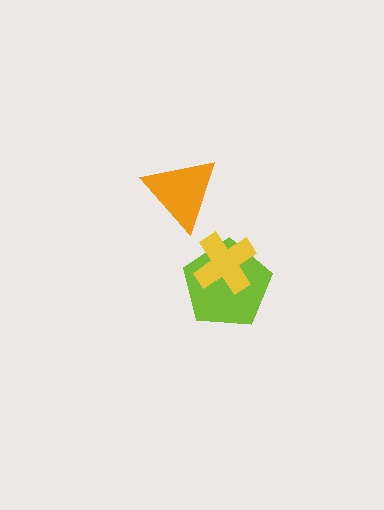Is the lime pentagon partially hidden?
Yes, it is partially covered by another shape.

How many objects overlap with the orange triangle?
0 objects overlap with the orange triangle.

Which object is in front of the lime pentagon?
The yellow cross is in front of the lime pentagon.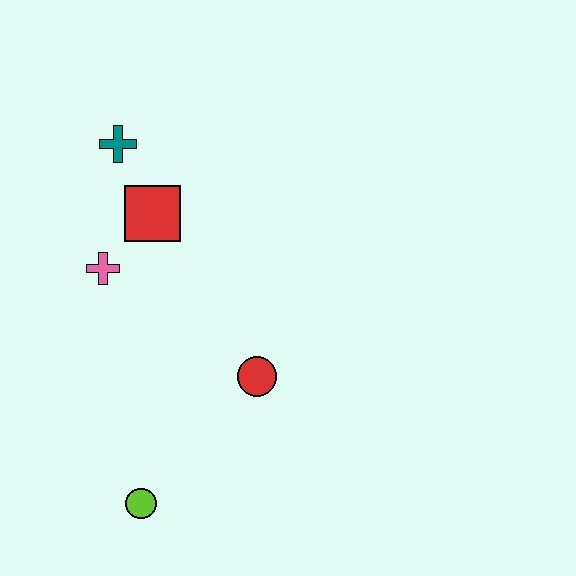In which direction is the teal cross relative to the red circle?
The teal cross is above the red circle.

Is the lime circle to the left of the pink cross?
No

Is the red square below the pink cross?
No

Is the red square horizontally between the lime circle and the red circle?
Yes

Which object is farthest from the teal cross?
The lime circle is farthest from the teal cross.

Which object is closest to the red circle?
The lime circle is closest to the red circle.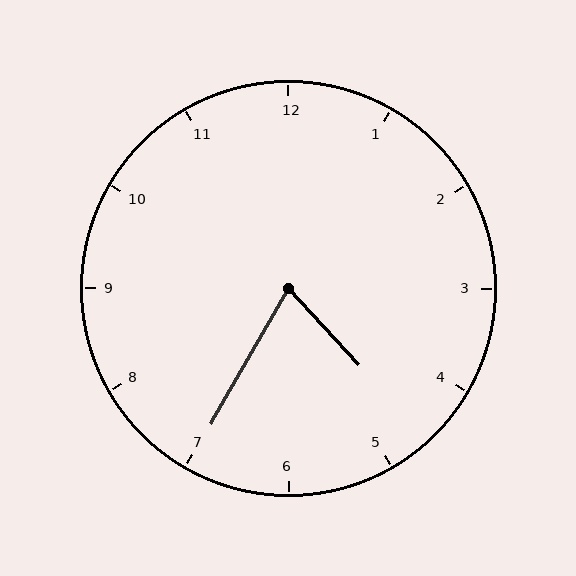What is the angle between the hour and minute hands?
Approximately 72 degrees.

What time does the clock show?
4:35.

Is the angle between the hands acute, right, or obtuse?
It is acute.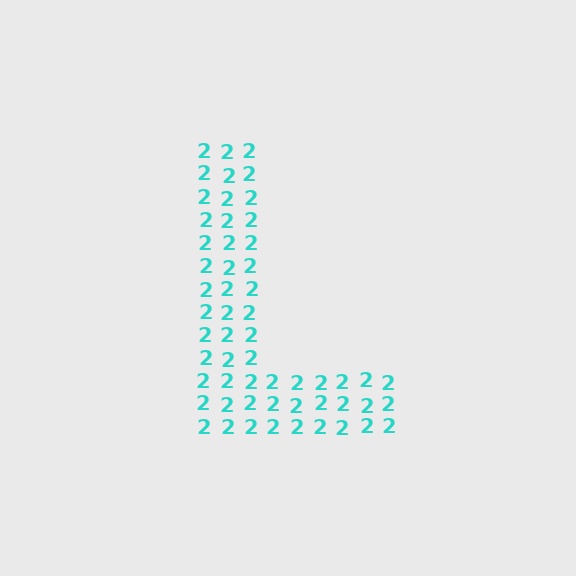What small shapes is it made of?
It is made of small digit 2's.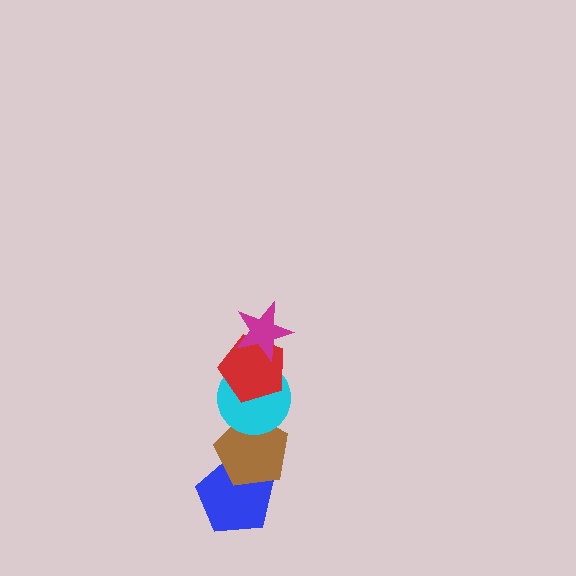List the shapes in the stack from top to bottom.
From top to bottom: the magenta star, the red pentagon, the cyan circle, the brown pentagon, the blue pentagon.